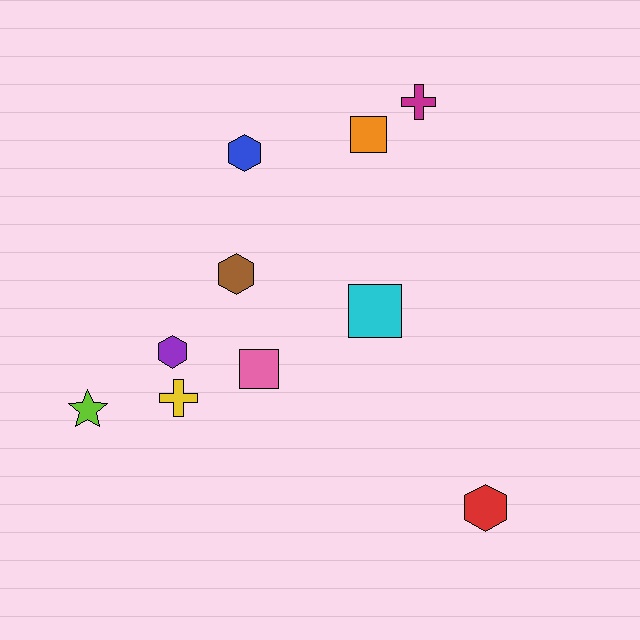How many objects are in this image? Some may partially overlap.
There are 10 objects.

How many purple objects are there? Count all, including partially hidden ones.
There is 1 purple object.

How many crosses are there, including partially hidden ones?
There are 2 crosses.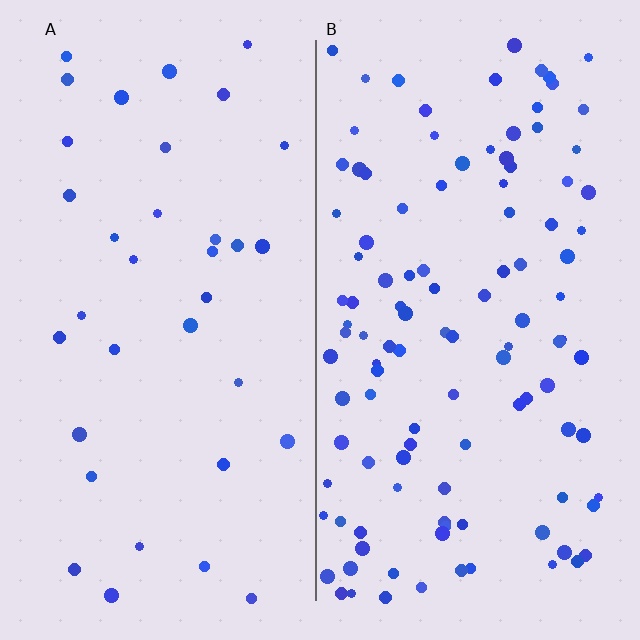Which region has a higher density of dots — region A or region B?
B (the right).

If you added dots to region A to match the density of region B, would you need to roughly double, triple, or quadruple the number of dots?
Approximately triple.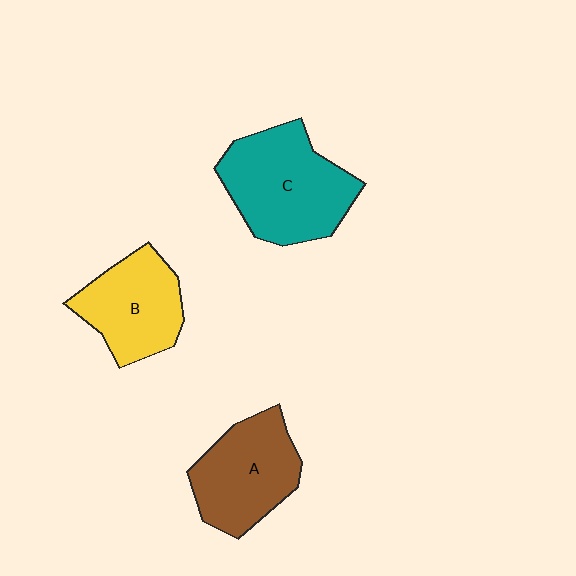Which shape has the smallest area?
Shape B (yellow).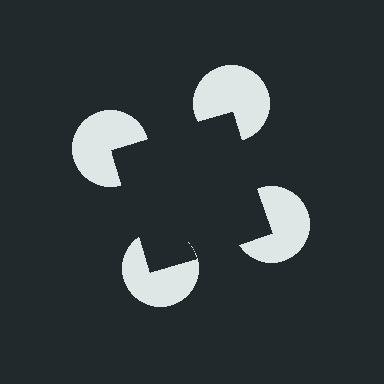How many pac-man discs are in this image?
There are 4 — one at each vertex of the illusory square.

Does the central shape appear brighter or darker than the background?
It typically appears slightly darker than the background, even though no actual brightness change is drawn.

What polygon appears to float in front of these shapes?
An illusory square — its edges are inferred from the aligned wedge cuts in the pac-man discs, not physically drawn.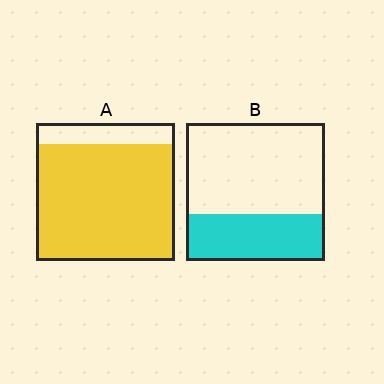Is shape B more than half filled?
No.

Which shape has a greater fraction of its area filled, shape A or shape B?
Shape A.